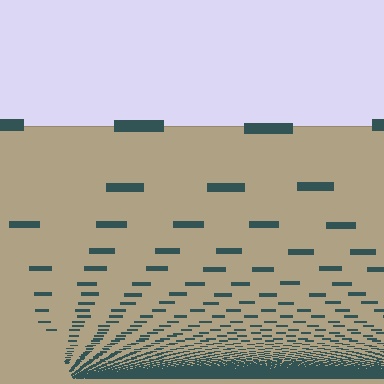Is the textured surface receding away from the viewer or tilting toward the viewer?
The surface appears to tilt toward the viewer. Texture elements get larger and sparser toward the top.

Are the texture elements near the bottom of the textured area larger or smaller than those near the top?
Smaller. The gradient is inverted — elements near the bottom are smaller and denser.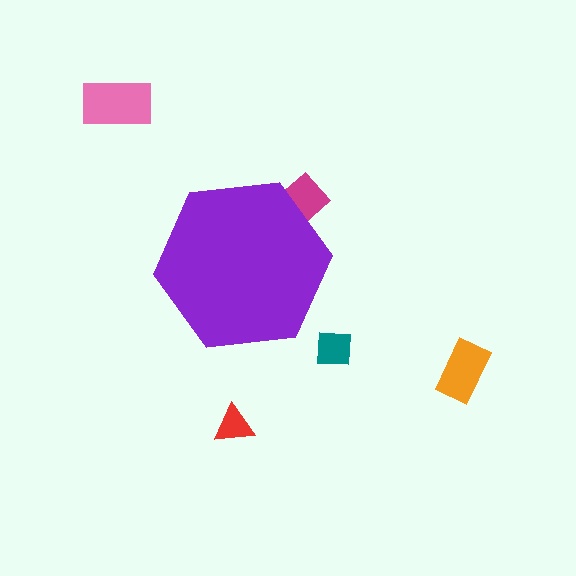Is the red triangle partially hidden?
No, the red triangle is fully visible.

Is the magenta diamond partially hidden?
Yes, the magenta diamond is partially hidden behind the purple hexagon.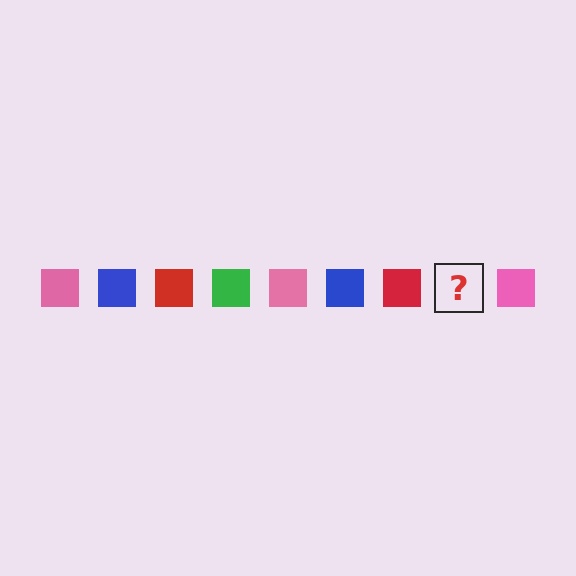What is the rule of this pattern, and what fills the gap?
The rule is that the pattern cycles through pink, blue, red, green squares. The gap should be filled with a green square.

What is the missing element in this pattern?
The missing element is a green square.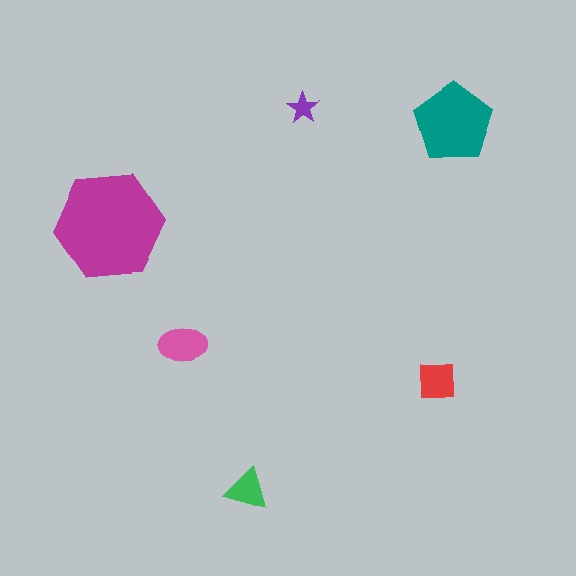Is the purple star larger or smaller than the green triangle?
Smaller.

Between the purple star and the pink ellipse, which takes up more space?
The pink ellipse.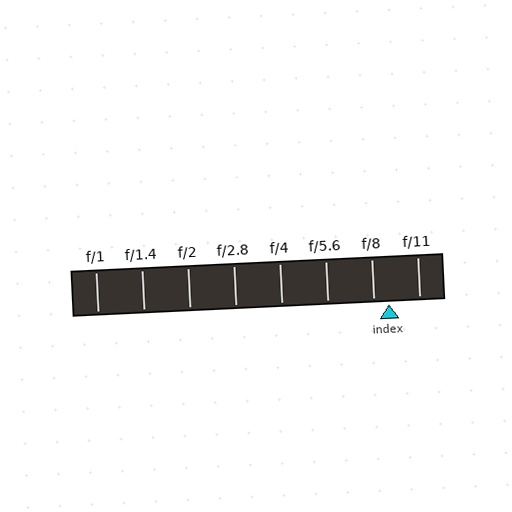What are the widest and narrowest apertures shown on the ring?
The widest aperture shown is f/1 and the narrowest is f/11.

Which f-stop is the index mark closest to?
The index mark is closest to f/8.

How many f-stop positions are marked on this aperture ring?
There are 8 f-stop positions marked.